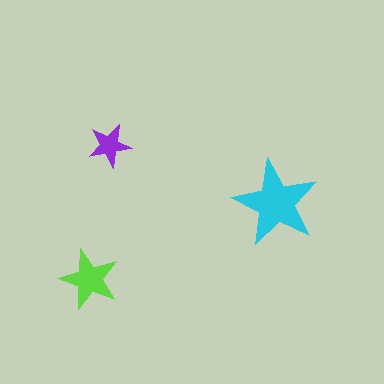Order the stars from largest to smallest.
the cyan one, the lime one, the purple one.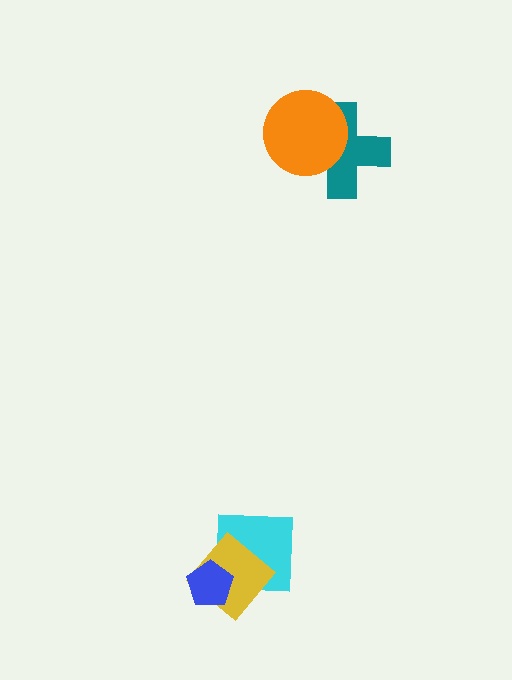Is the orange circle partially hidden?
No, no other shape covers it.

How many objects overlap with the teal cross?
1 object overlaps with the teal cross.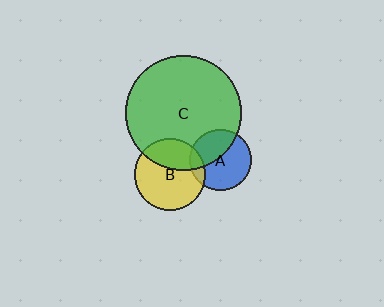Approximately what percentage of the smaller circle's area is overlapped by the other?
Approximately 35%.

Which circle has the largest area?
Circle C (green).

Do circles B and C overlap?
Yes.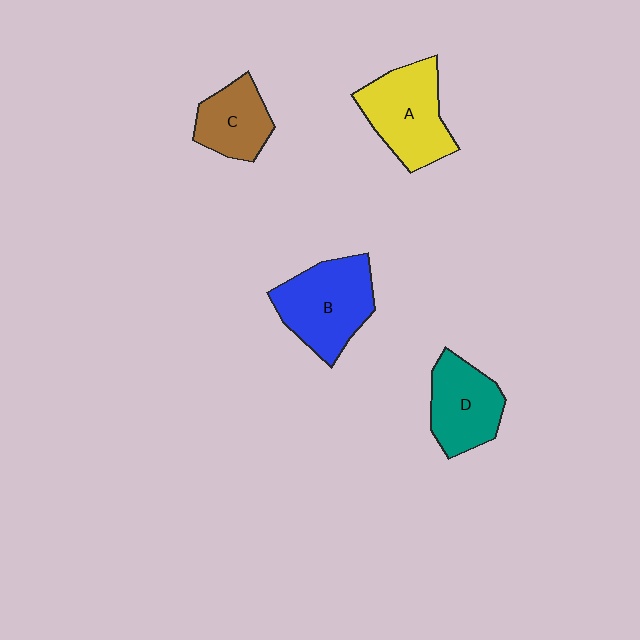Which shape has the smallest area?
Shape C (brown).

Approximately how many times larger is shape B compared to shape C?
Approximately 1.6 times.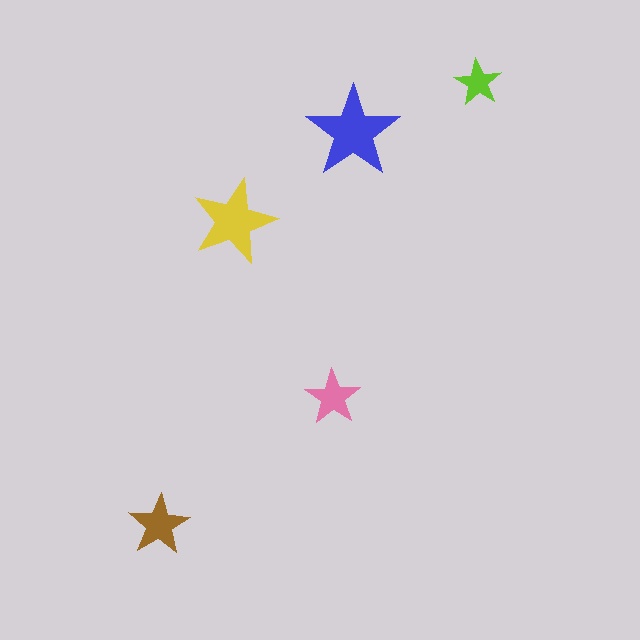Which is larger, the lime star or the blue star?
The blue one.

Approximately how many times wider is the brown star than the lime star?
About 1.5 times wider.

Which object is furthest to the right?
The lime star is rightmost.